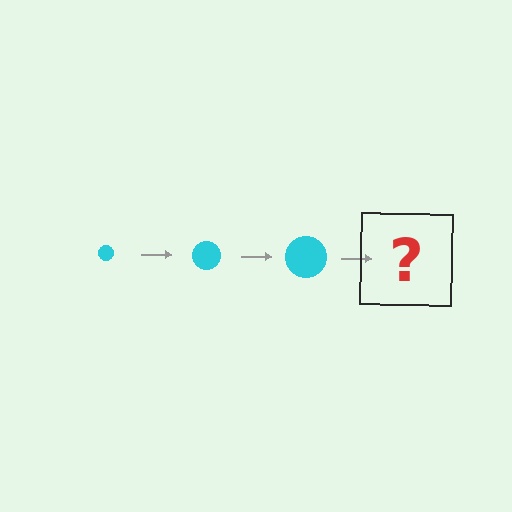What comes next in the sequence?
The next element should be a cyan circle, larger than the previous one.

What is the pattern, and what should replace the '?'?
The pattern is that the circle gets progressively larger each step. The '?' should be a cyan circle, larger than the previous one.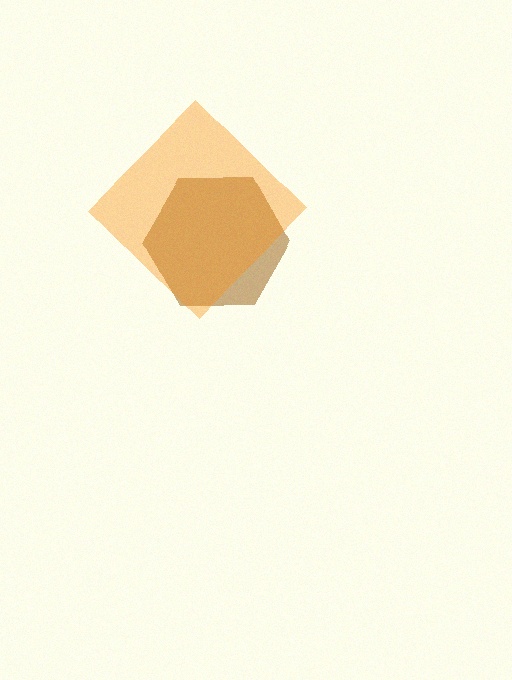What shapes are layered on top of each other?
The layered shapes are: a brown hexagon, an orange diamond.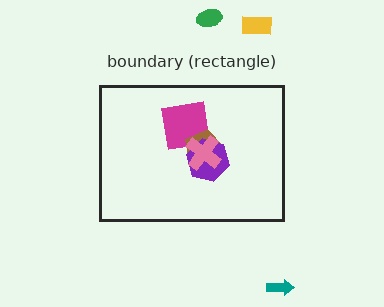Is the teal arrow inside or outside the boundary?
Outside.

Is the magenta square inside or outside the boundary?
Inside.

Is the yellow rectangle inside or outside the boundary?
Outside.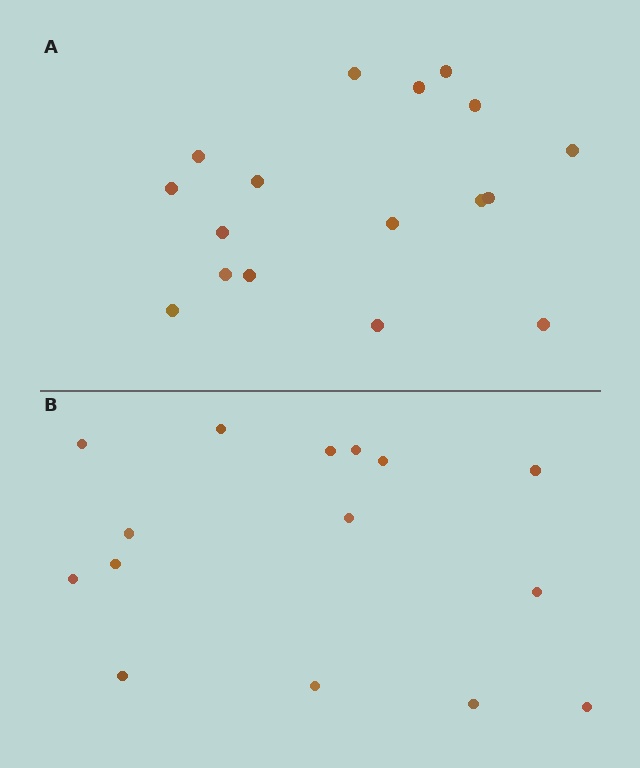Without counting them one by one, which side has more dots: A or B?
Region A (the top region) has more dots.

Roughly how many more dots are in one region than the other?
Region A has just a few more — roughly 2 or 3 more dots than region B.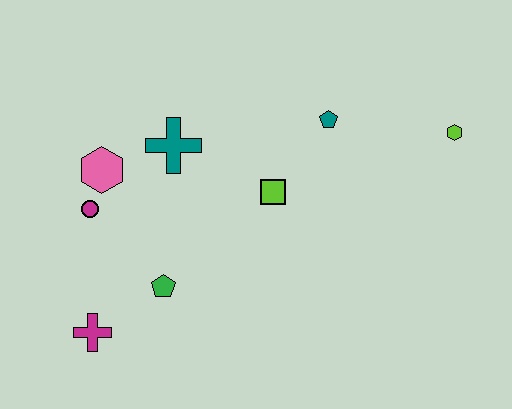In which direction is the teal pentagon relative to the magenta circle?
The teal pentagon is to the right of the magenta circle.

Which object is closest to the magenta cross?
The green pentagon is closest to the magenta cross.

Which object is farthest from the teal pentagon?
The magenta cross is farthest from the teal pentagon.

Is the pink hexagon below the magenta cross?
No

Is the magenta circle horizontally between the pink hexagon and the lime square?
No